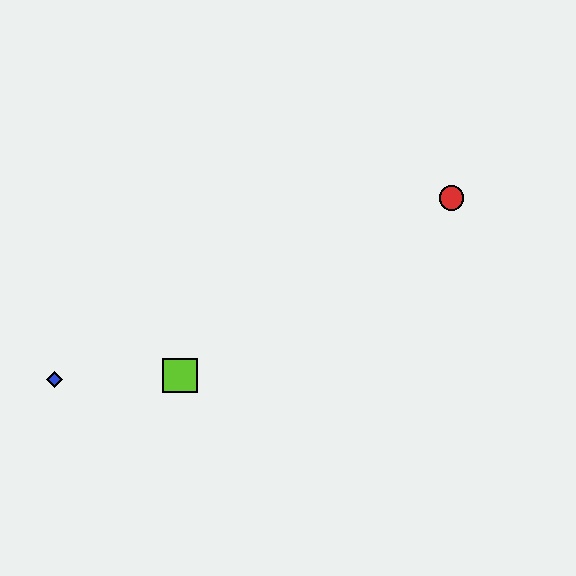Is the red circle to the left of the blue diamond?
No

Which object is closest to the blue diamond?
The lime square is closest to the blue diamond.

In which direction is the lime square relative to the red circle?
The lime square is to the left of the red circle.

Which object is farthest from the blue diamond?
The red circle is farthest from the blue diamond.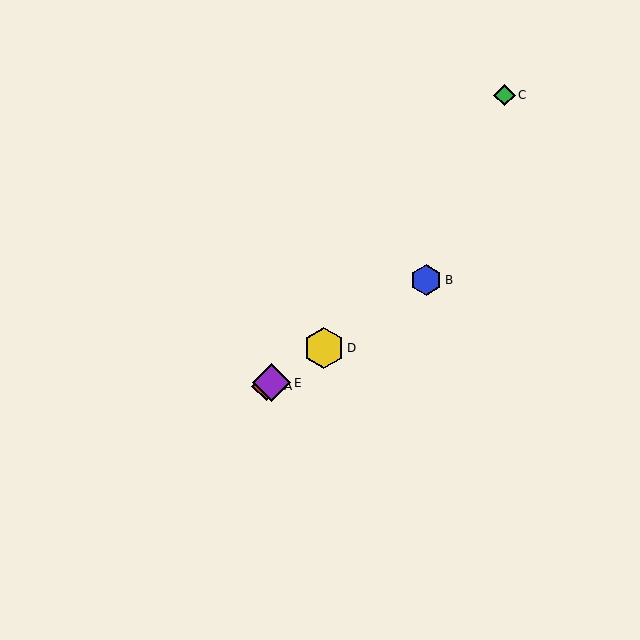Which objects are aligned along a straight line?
Objects A, B, D, E are aligned along a straight line.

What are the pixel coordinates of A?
Object A is at (266, 386).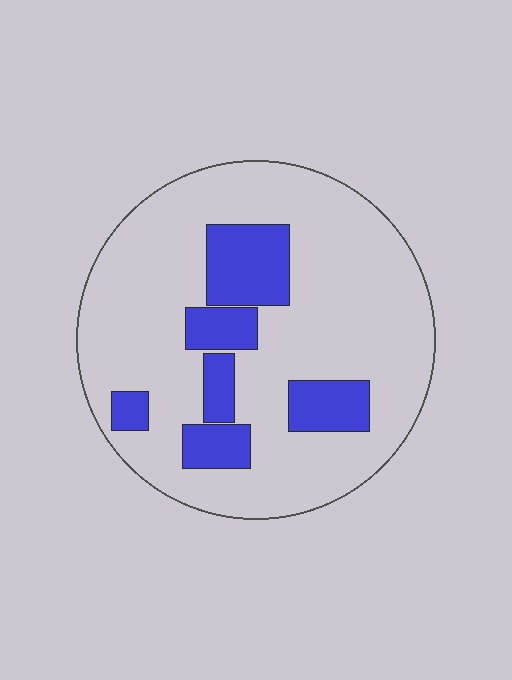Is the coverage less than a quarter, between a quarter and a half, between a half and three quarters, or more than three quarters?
Less than a quarter.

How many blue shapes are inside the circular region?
6.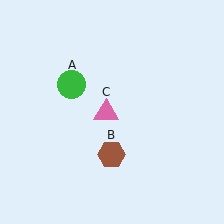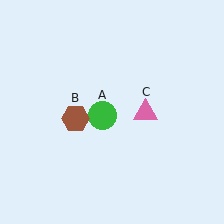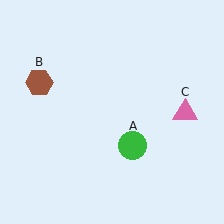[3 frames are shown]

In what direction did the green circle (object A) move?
The green circle (object A) moved down and to the right.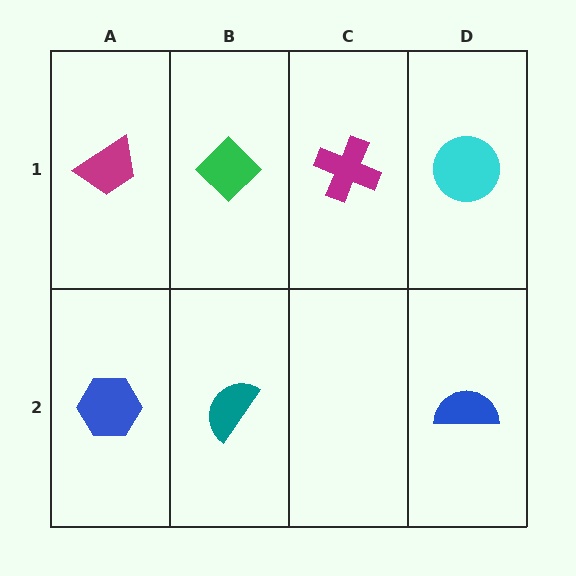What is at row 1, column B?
A green diamond.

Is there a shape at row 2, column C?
No, that cell is empty.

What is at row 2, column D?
A blue semicircle.